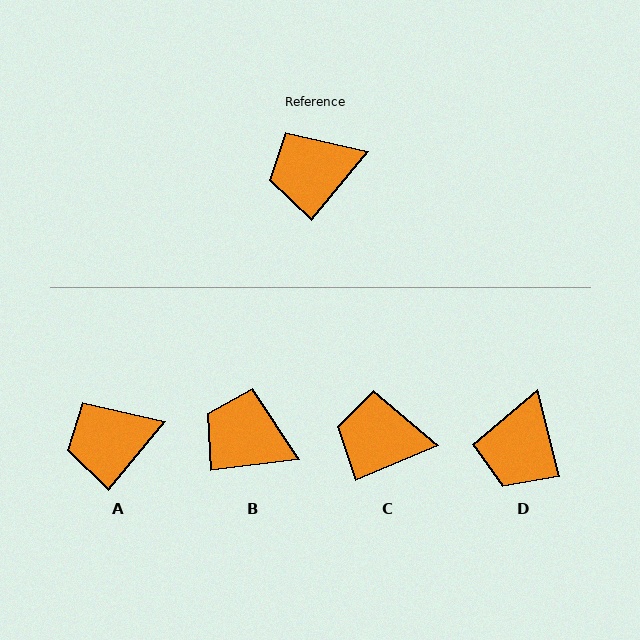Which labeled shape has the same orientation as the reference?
A.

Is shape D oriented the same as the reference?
No, it is off by about 54 degrees.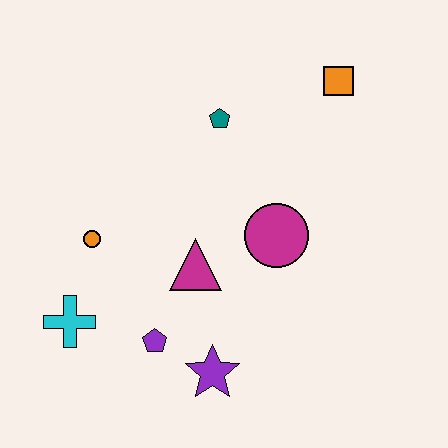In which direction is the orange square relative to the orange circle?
The orange square is to the right of the orange circle.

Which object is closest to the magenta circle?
The magenta triangle is closest to the magenta circle.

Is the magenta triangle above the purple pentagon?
Yes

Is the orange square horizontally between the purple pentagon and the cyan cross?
No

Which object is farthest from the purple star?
The orange square is farthest from the purple star.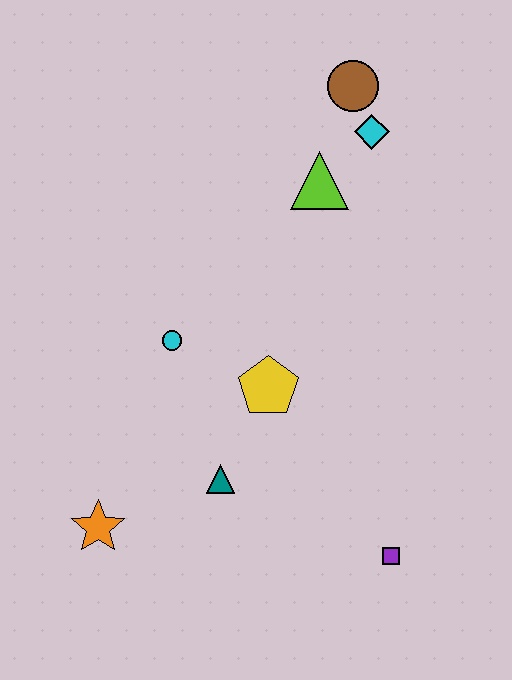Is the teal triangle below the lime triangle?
Yes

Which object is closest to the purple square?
The teal triangle is closest to the purple square.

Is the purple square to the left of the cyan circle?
No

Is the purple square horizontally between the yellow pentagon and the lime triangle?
No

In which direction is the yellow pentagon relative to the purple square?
The yellow pentagon is above the purple square.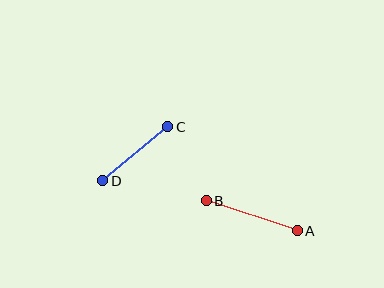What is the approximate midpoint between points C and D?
The midpoint is at approximately (135, 154) pixels.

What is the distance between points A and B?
The distance is approximately 96 pixels.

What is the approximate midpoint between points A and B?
The midpoint is at approximately (252, 216) pixels.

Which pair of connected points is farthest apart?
Points A and B are farthest apart.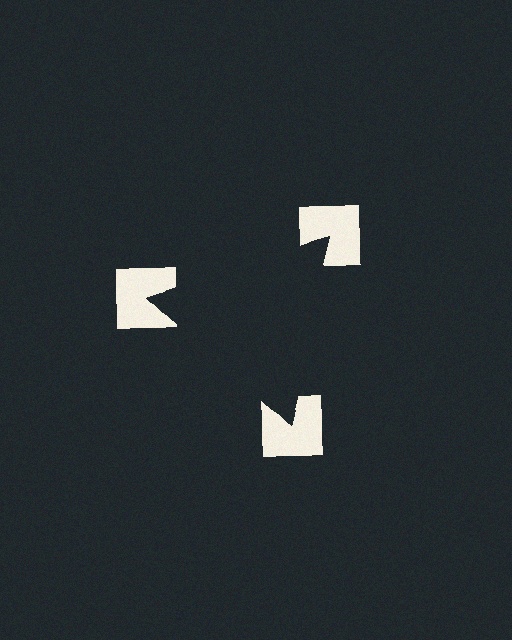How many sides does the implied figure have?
3 sides.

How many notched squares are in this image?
There are 3 — one at each vertex of the illusory triangle.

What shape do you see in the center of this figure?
An illusory triangle — its edges are inferred from the aligned wedge cuts in the notched squares, not physically drawn.